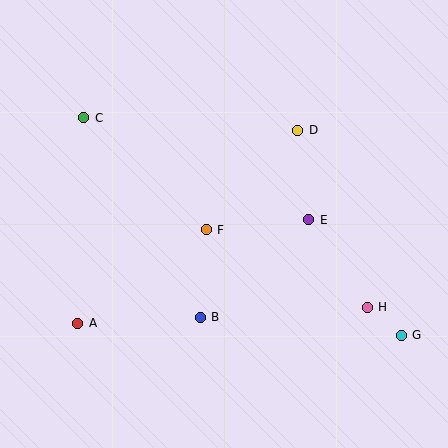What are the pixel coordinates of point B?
Point B is at (200, 317).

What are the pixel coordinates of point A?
Point A is at (78, 323).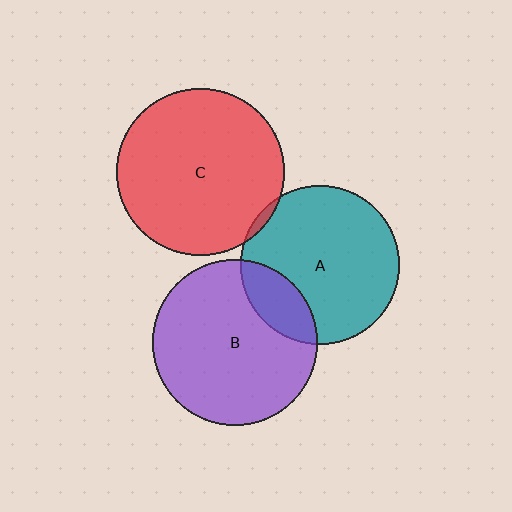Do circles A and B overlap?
Yes.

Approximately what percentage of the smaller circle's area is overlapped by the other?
Approximately 20%.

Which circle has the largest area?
Circle C (red).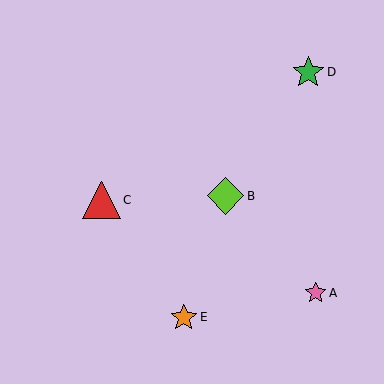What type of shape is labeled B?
Shape B is a lime diamond.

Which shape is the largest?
The red triangle (labeled C) is the largest.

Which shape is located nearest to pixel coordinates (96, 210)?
The red triangle (labeled C) at (101, 200) is nearest to that location.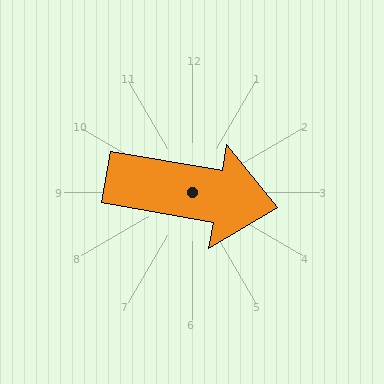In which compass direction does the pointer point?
East.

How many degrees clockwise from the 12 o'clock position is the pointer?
Approximately 100 degrees.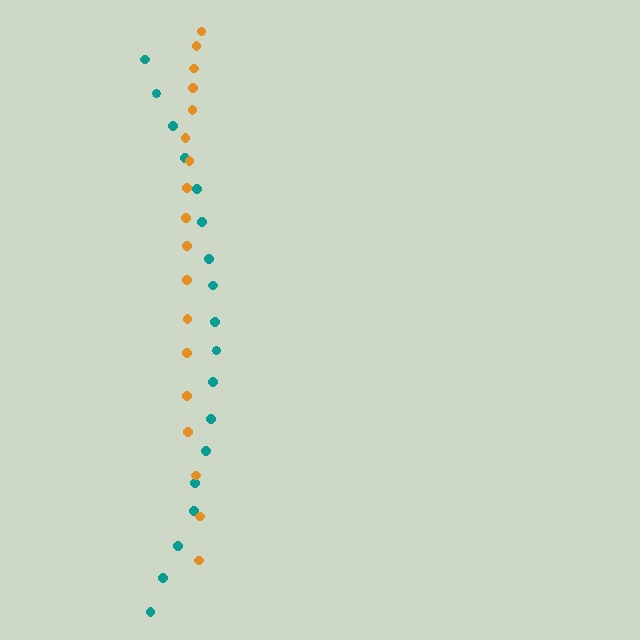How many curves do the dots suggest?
There are 2 distinct paths.